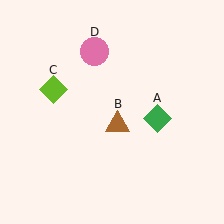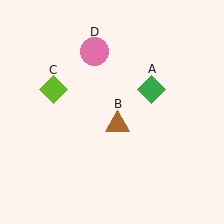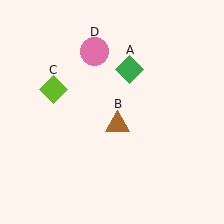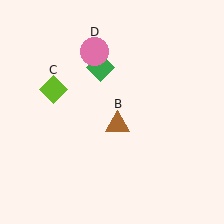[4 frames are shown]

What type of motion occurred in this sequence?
The green diamond (object A) rotated counterclockwise around the center of the scene.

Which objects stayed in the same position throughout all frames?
Brown triangle (object B) and lime diamond (object C) and pink circle (object D) remained stationary.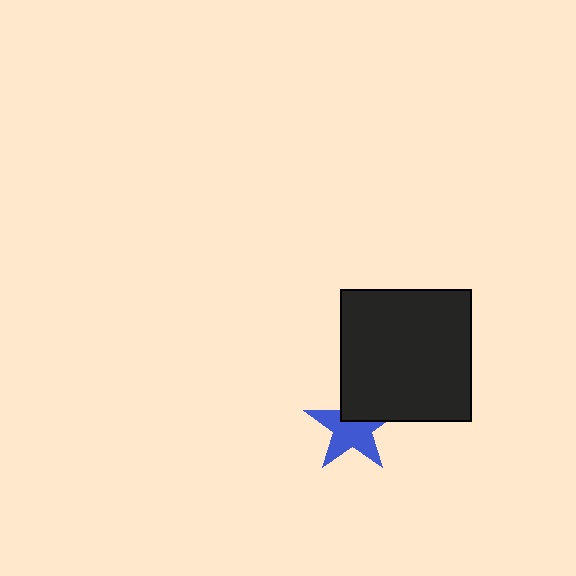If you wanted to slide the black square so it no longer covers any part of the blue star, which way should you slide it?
Slide it toward the upper-right — that is the most direct way to separate the two shapes.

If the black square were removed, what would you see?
You would see the complete blue star.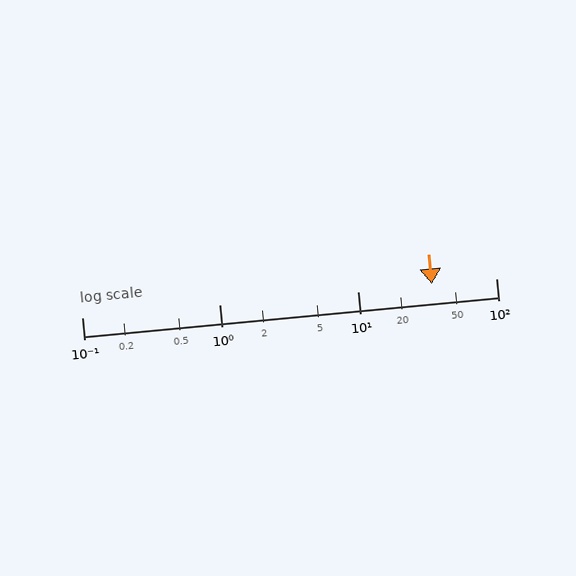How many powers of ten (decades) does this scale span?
The scale spans 3 decades, from 0.1 to 100.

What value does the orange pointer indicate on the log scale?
The pointer indicates approximately 34.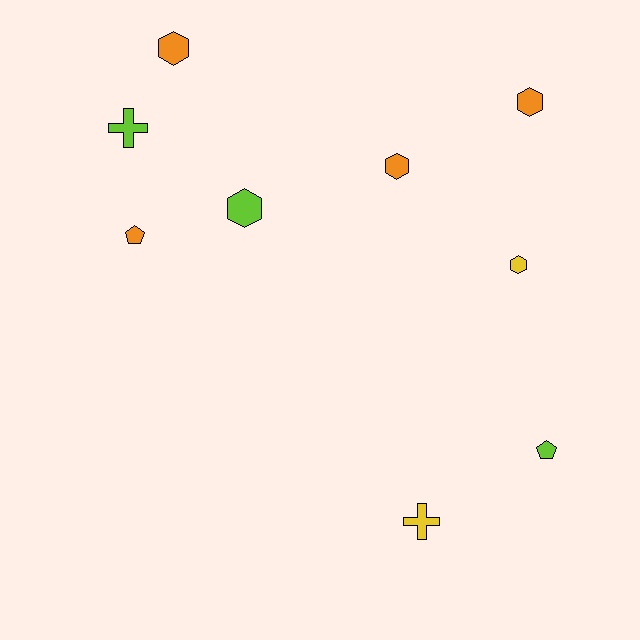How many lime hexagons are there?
There is 1 lime hexagon.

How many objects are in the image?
There are 9 objects.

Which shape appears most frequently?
Hexagon, with 5 objects.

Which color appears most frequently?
Orange, with 4 objects.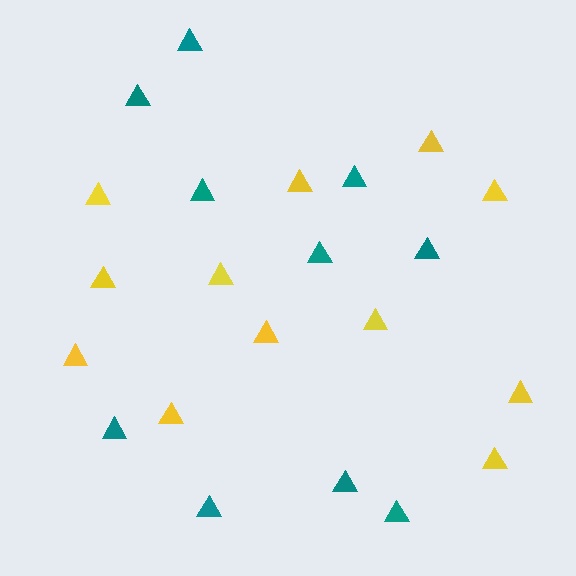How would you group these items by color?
There are 2 groups: one group of yellow triangles (12) and one group of teal triangles (10).